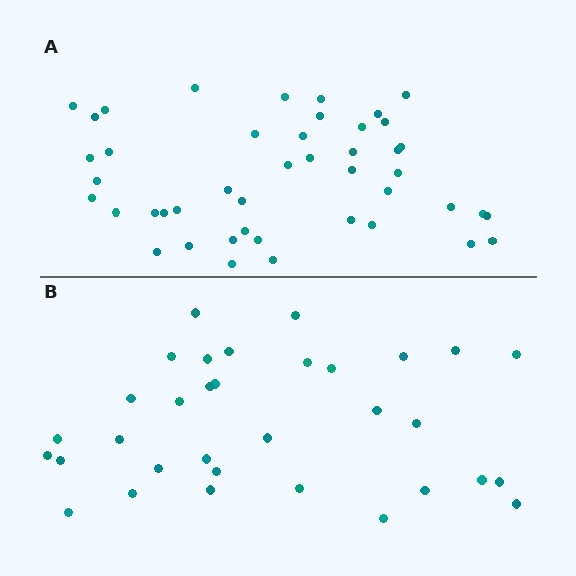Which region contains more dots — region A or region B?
Region A (the top region) has more dots.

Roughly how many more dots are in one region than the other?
Region A has roughly 12 or so more dots than region B.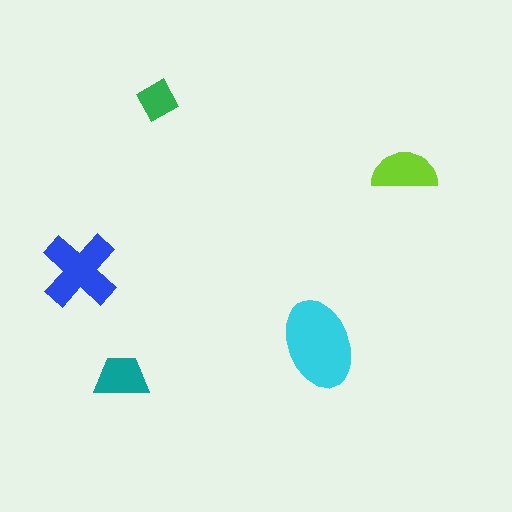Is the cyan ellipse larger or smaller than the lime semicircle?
Larger.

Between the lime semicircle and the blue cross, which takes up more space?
The blue cross.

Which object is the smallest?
The green square.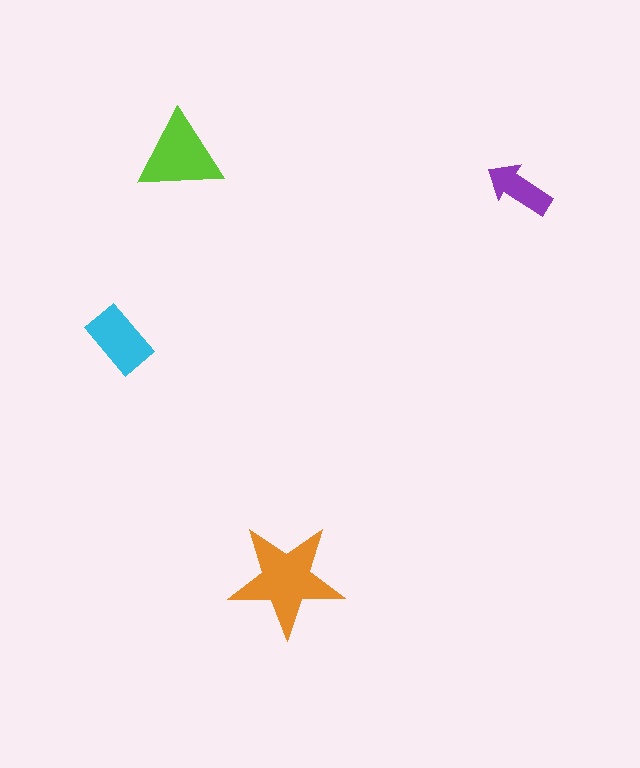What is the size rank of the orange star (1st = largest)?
1st.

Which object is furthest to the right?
The purple arrow is rightmost.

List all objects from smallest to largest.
The purple arrow, the cyan rectangle, the lime triangle, the orange star.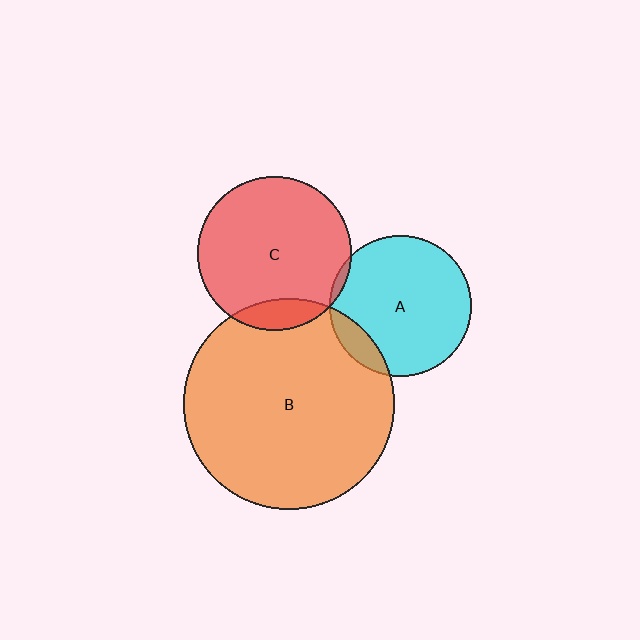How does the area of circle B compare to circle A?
Approximately 2.2 times.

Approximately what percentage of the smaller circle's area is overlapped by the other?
Approximately 5%.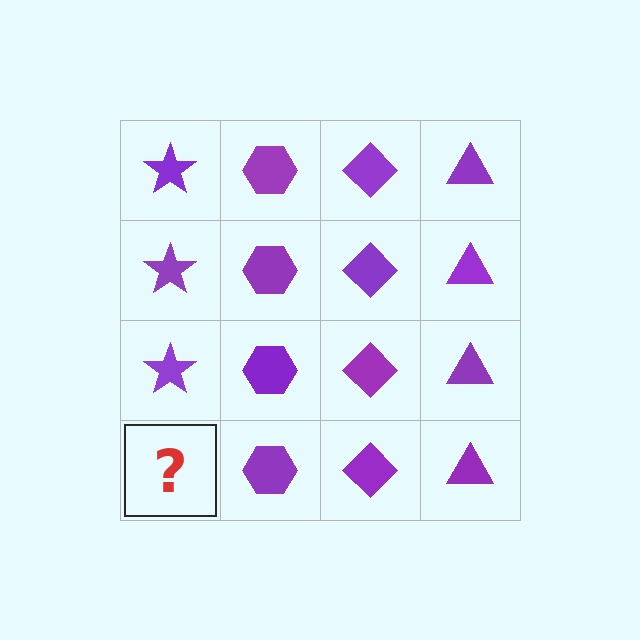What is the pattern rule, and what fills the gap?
The rule is that each column has a consistent shape. The gap should be filled with a purple star.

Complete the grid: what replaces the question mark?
The question mark should be replaced with a purple star.